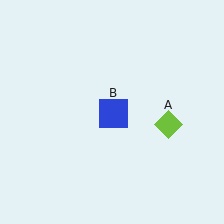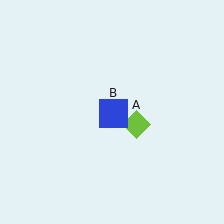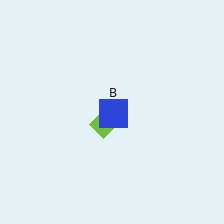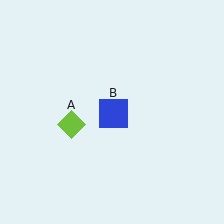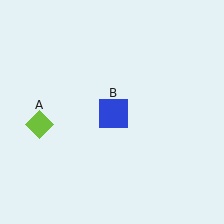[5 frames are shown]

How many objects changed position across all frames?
1 object changed position: lime diamond (object A).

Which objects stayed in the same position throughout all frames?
Blue square (object B) remained stationary.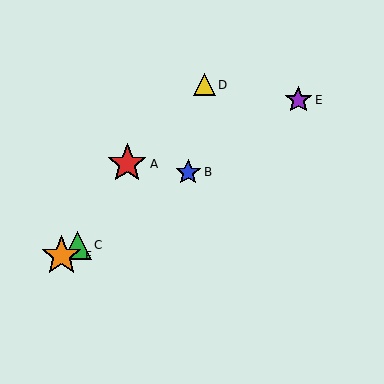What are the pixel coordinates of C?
Object C is at (77, 245).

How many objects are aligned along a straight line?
4 objects (B, C, E, F) are aligned along a straight line.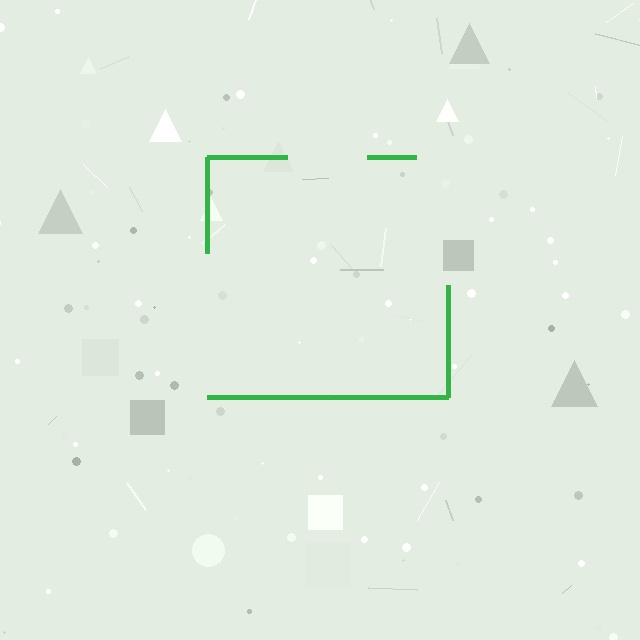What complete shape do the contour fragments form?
The contour fragments form a square.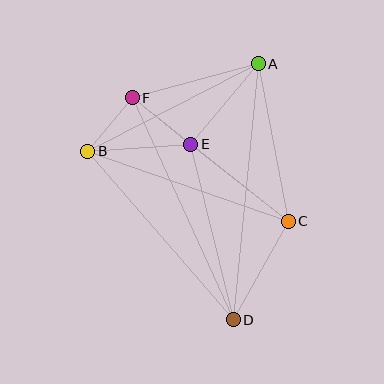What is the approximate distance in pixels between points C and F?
The distance between C and F is approximately 199 pixels.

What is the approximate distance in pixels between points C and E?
The distance between C and E is approximately 124 pixels.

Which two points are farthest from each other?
Points A and D are farthest from each other.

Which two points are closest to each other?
Points B and F are closest to each other.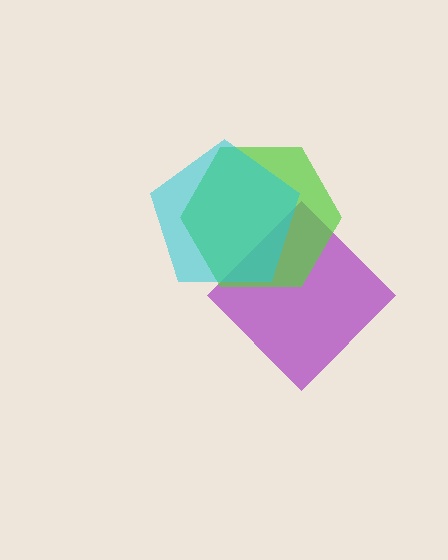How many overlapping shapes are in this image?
There are 3 overlapping shapes in the image.